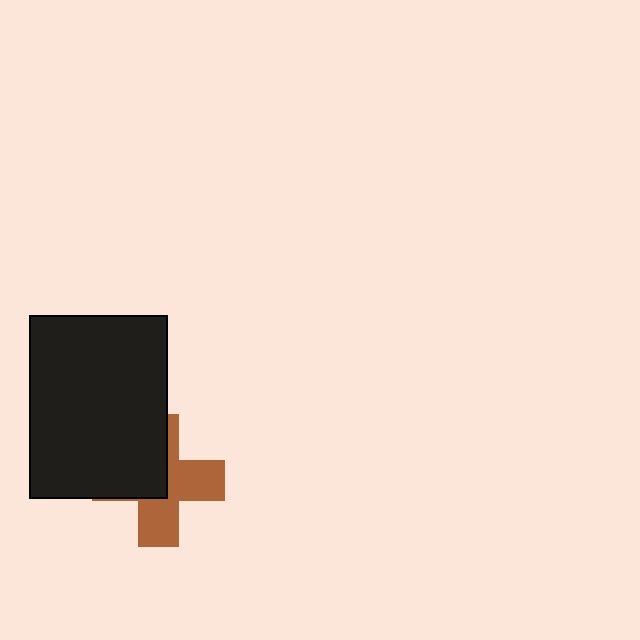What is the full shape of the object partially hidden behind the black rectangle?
The partially hidden object is a brown cross.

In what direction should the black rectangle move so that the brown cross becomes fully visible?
The black rectangle should move toward the upper-left. That is the shortest direction to clear the overlap and leave the brown cross fully visible.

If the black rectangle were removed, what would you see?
You would see the complete brown cross.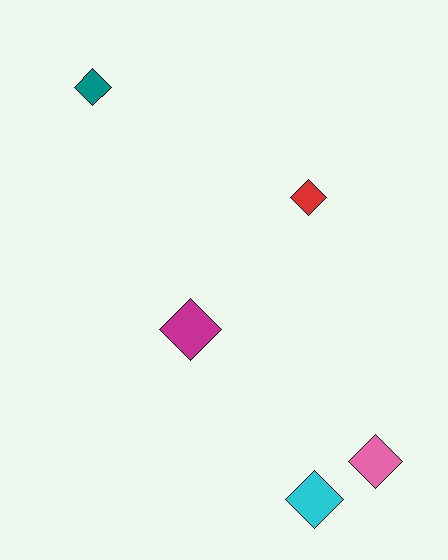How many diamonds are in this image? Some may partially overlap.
There are 5 diamonds.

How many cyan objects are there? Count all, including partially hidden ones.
There is 1 cyan object.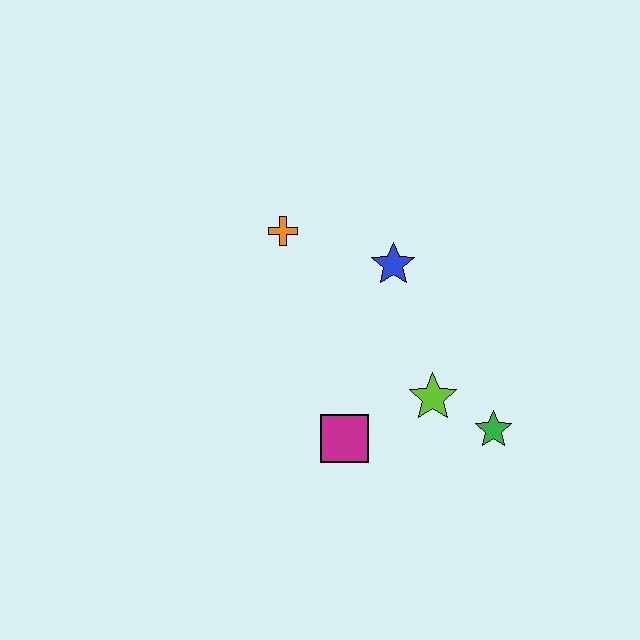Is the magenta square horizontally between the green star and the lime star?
No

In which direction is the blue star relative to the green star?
The blue star is above the green star.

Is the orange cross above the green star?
Yes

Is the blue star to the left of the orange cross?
No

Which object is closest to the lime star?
The green star is closest to the lime star.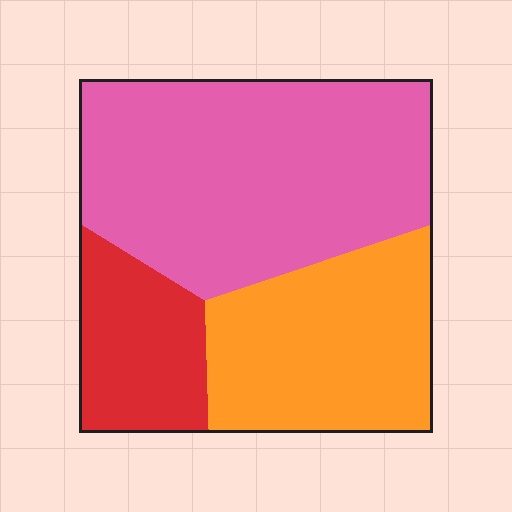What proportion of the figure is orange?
Orange covers roughly 30% of the figure.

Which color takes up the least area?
Red, at roughly 15%.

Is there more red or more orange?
Orange.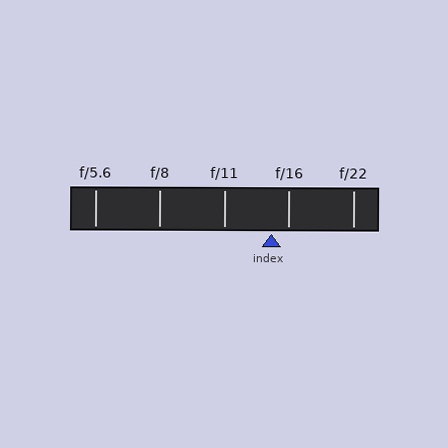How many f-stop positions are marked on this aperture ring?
There are 5 f-stop positions marked.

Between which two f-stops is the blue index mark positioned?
The index mark is between f/11 and f/16.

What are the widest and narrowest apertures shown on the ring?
The widest aperture shown is f/5.6 and the narrowest is f/22.